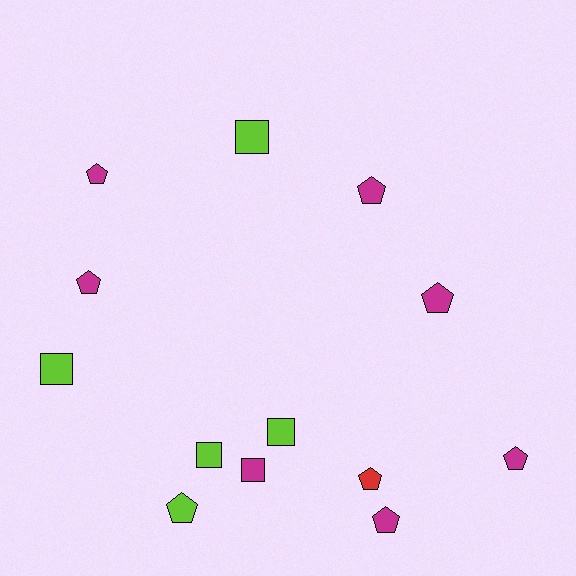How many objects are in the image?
There are 13 objects.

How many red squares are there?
There are no red squares.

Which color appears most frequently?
Magenta, with 7 objects.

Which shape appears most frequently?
Pentagon, with 8 objects.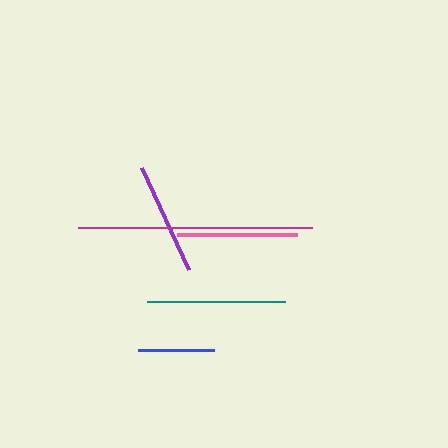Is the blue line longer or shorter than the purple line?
The purple line is longer than the blue line.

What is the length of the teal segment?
The teal segment is approximately 137 pixels long.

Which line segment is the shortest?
The blue line is the shortest at approximately 76 pixels.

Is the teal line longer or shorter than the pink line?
The teal line is longer than the pink line.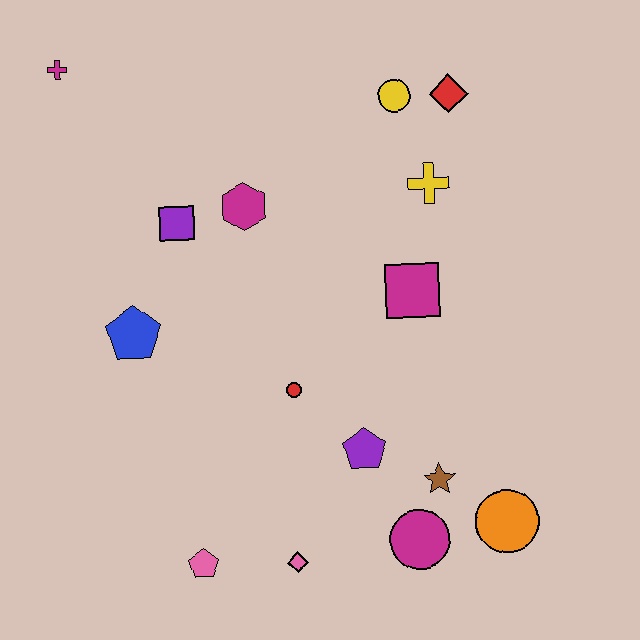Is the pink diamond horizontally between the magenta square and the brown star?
No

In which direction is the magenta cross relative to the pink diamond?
The magenta cross is above the pink diamond.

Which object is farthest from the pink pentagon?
The red diamond is farthest from the pink pentagon.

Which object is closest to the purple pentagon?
The brown star is closest to the purple pentagon.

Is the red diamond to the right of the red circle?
Yes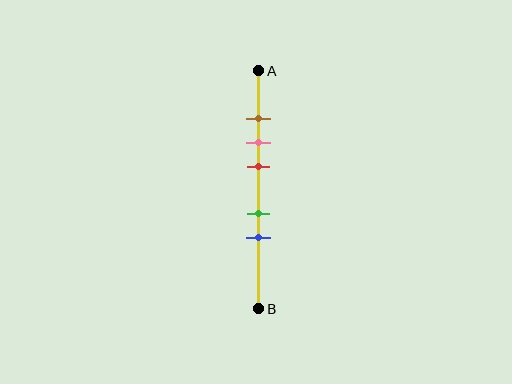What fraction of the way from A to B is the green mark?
The green mark is approximately 60% (0.6) of the way from A to B.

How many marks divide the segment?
There are 5 marks dividing the segment.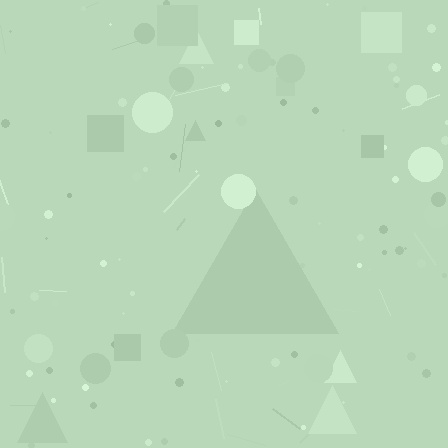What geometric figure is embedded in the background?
A triangle is embedded in the background.